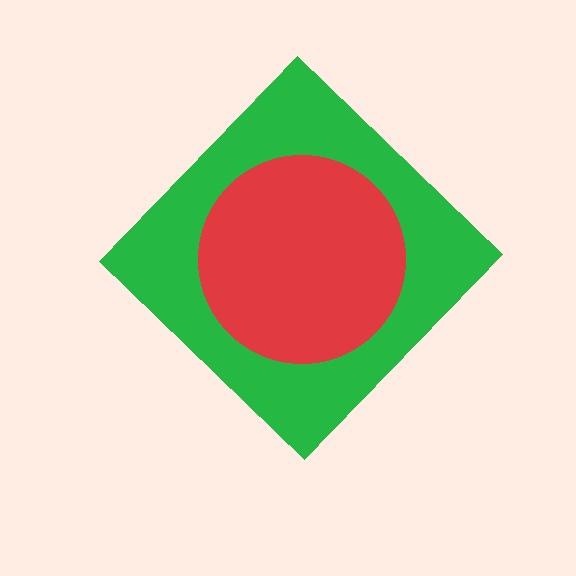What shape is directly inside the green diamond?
The red circle.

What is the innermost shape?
The red circle.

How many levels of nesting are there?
2.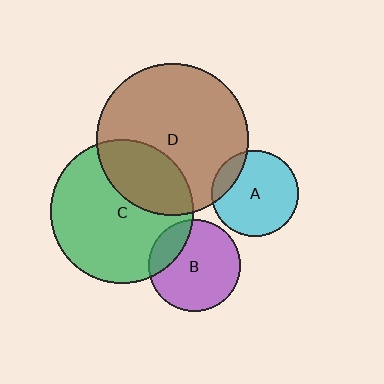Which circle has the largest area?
Circle D (brown).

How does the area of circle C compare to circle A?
Approximately 2.8 times.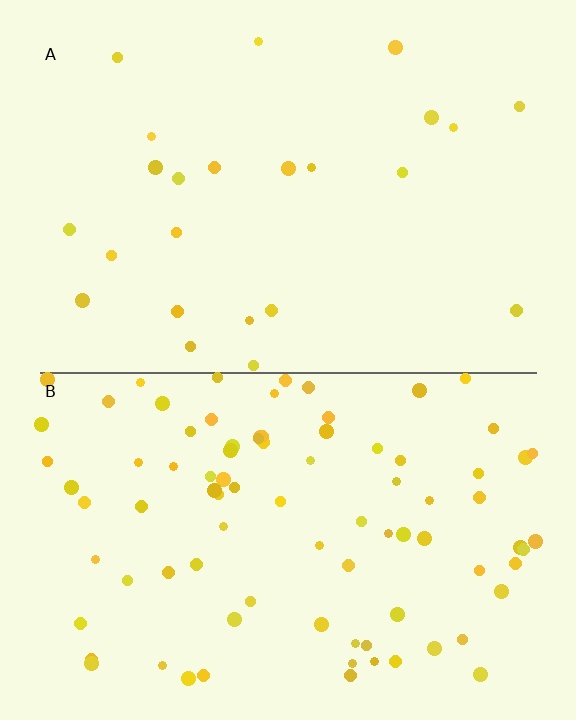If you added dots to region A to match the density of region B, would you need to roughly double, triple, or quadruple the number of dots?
Approximately quadruple.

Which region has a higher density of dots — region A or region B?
B (the bottom).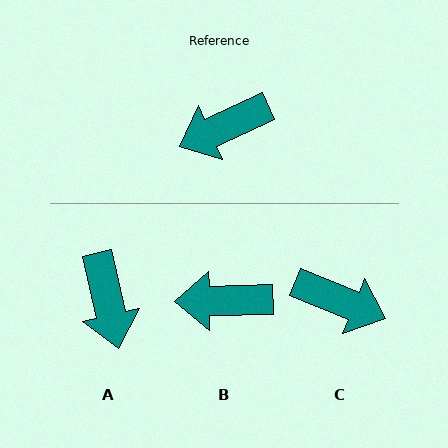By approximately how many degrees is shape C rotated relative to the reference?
Approximately 134 degrees counter-clockwise.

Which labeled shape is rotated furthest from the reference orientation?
C, about 134 degrees away.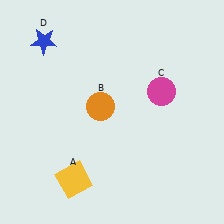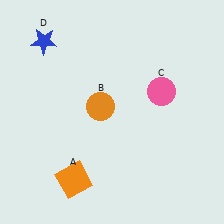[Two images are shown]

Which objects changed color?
A changed from yellow to orange. C changed from magenta to pink.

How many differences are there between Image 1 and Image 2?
There are 2 differences between the two images.